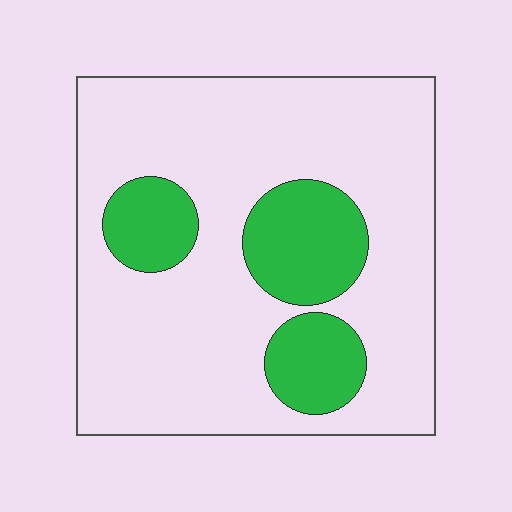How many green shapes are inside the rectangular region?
3.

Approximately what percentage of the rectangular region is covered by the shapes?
Approximately 20%.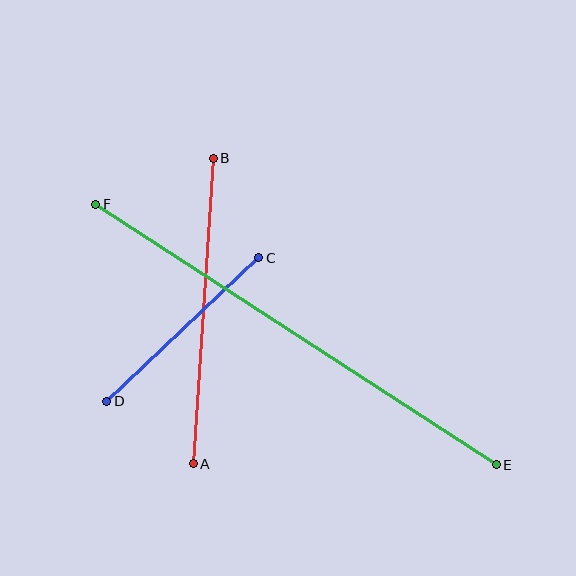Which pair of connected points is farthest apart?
Points E and F are farthest apart.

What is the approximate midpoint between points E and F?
The midpoint is at approximately (296, 335) pixels.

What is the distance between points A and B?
The distance is approximately 306 pixels.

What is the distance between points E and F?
The distance is approximately 478 pixels.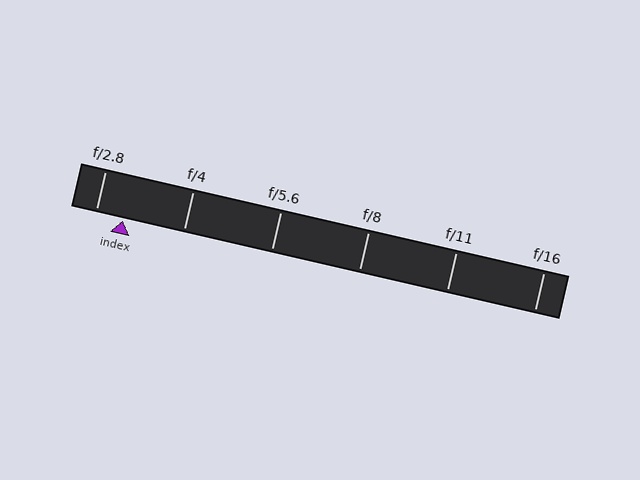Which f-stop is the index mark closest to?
The index mark is closest to f/2.8.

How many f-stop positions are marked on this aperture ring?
There are 6 f-stop positions marked.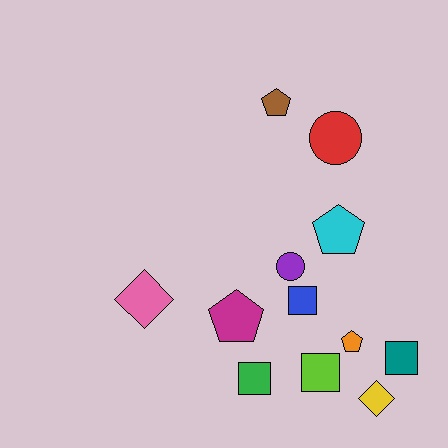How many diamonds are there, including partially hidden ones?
There are 2 diamonds.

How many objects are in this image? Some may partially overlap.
There are 12 objects.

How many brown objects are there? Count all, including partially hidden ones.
There is 1 brown object.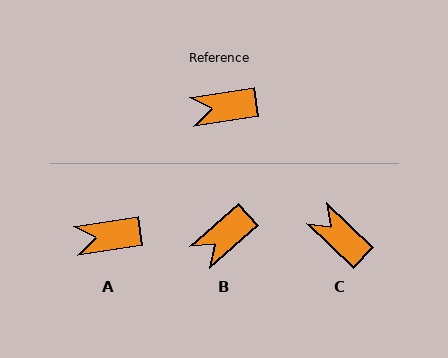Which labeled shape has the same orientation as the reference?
A.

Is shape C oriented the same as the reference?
No, it is off by about 52 degrees.